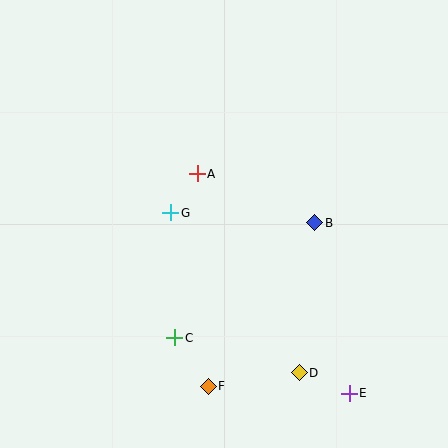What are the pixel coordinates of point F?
Point F is at (208, 386).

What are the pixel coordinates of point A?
Point A is at (197, 174).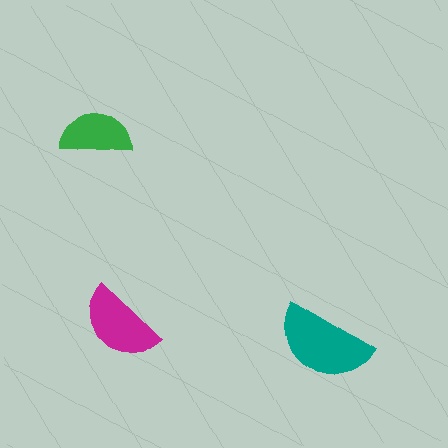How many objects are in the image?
There are 3 objects in the image.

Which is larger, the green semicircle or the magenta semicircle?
The magenta one.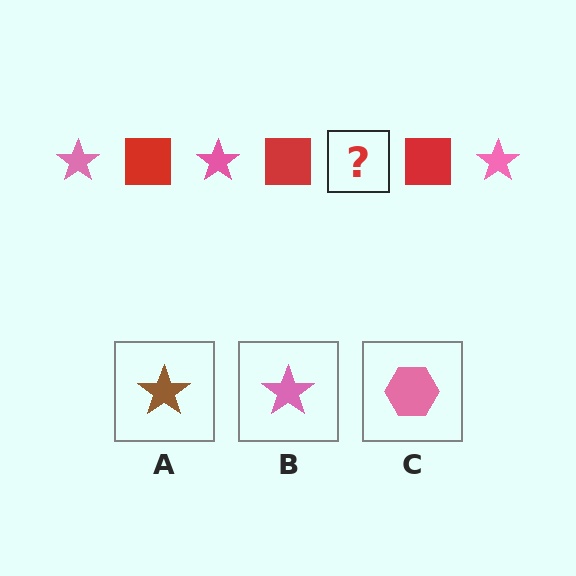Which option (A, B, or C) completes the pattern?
B.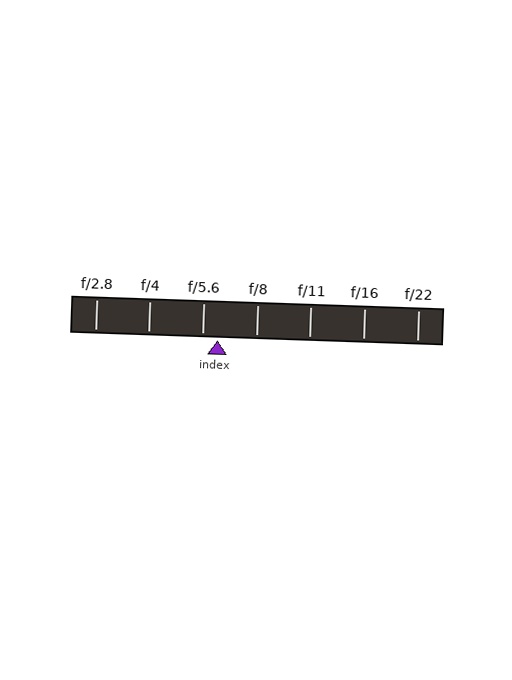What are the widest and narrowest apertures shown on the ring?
The widest aperture shown is f/2.8 and the narrowest is f/22.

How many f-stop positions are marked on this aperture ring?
There are 7 f-stop positions marked.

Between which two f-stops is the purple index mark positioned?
The index mark is between f/5.6 and f/8.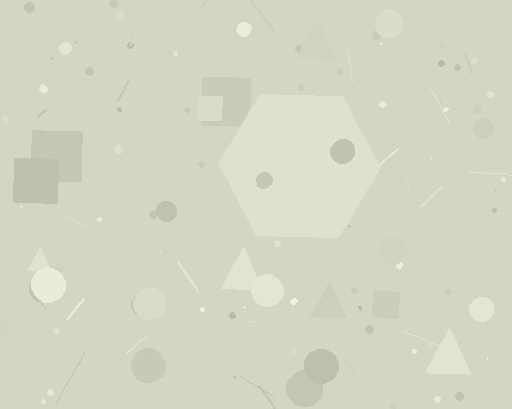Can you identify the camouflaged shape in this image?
The camouflaged shape is a hexagon.